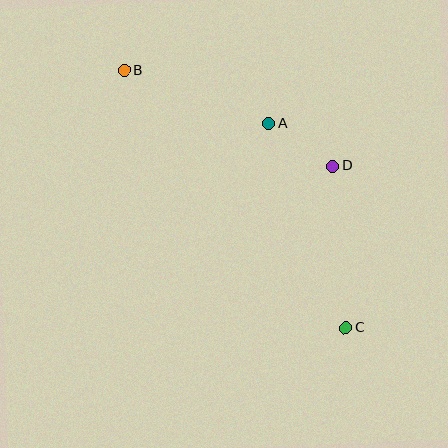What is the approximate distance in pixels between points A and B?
The distance between A and B is approximately 154 pixels.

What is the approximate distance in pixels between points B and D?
The distance between B and D is approximately 229 pixels.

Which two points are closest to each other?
Points A and D are closest to each other.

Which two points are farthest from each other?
Points B and C are farthest from each other.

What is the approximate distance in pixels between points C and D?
The distance between C and D is approximately 162 pixels.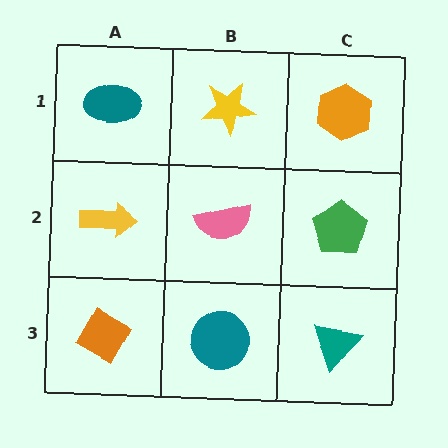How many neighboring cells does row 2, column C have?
3.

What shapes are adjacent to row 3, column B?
A pink semicircle (row 2, column B), an orange diamond (row 3, column A), a teal triangle (row 3, column C).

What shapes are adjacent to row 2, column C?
An orange hexagon (row 1, column C), a teal triangle (row 3, column C), a pink semicircle (row 2, column B).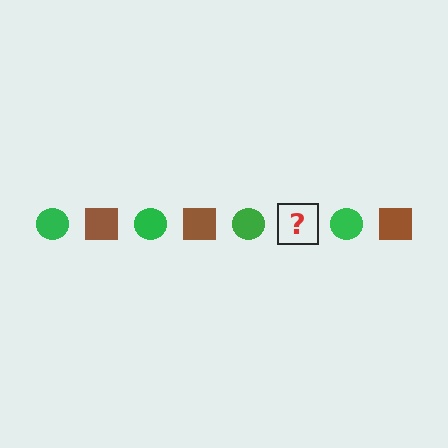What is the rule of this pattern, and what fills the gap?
The rule is that the pattern alternates between green circle and brown square. The gap should be filled with a brown square.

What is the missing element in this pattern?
The missing element is a brown square.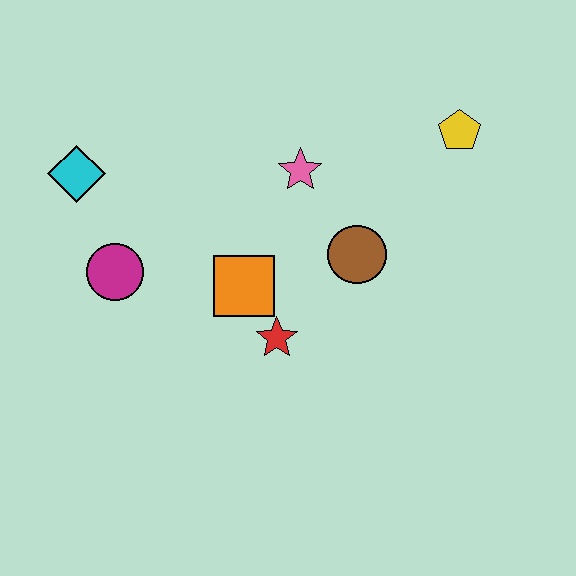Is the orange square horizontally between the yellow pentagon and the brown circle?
No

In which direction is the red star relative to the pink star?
The red star is below the pink star.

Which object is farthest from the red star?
The yellow pentagon is farthest from the red star.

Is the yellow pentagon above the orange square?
Yes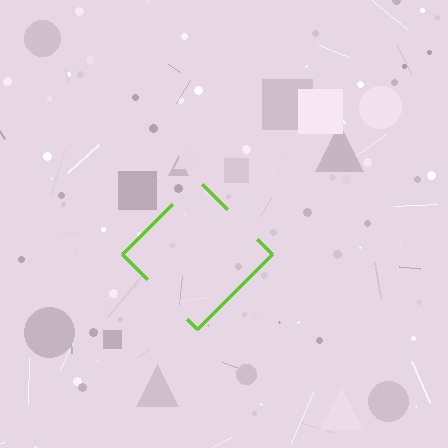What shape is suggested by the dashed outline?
The dashed outline suggests a diamond.